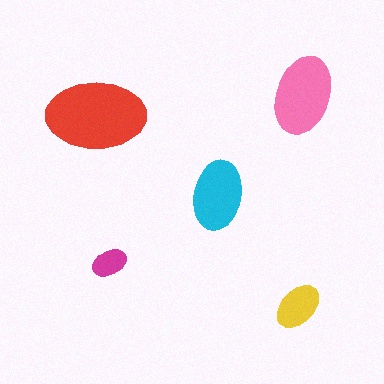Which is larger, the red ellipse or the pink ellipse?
The red one.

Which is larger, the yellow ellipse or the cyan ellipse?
The cyan one.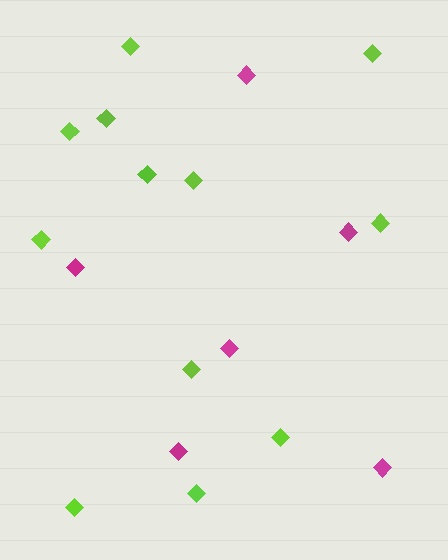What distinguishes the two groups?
There are 2 groups: one group of lime diamonds (12) and one group of magenta diamonds (6).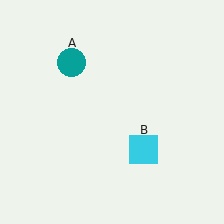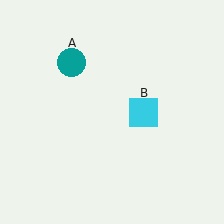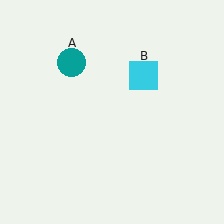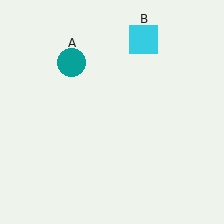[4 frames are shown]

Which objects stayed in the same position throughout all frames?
Teal circle (object A) remained stationary.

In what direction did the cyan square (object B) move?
The cyan square (object B) moved up.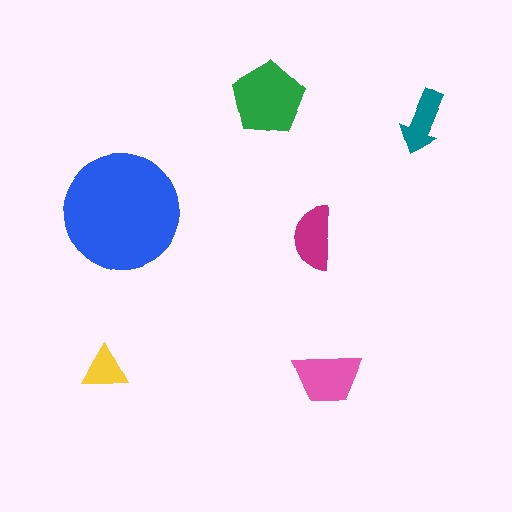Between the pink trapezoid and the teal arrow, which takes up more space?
The pink trapezoid.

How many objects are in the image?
There are 6 objects in the image.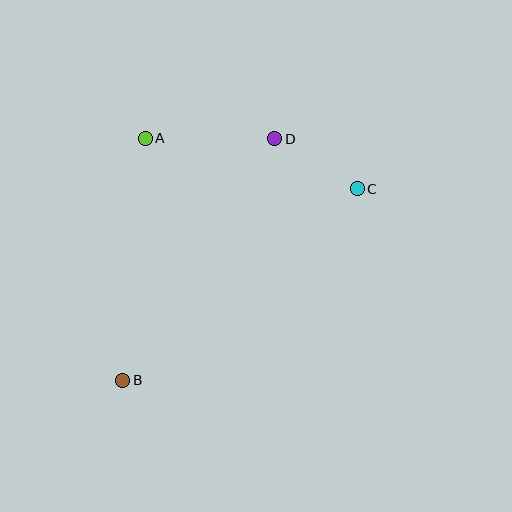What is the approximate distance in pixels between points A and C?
The distance between A and C is approximately 218 pixels.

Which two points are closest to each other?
Points C and D are closest to each other.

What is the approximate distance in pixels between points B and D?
The distance between B and D is approximately 285 pixels.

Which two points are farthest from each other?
Points B and C are farthest from each other.